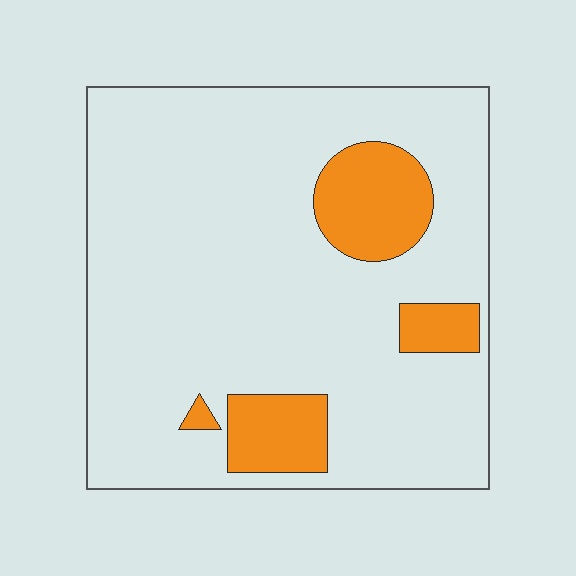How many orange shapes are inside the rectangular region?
4.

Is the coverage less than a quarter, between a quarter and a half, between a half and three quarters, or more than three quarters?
Less than a quarter.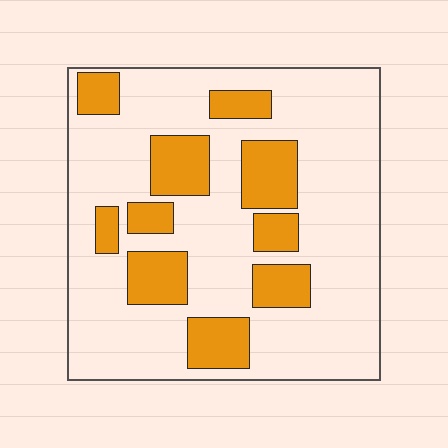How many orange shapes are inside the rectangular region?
10.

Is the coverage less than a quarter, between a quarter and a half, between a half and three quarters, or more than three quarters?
Between a quarter and a half.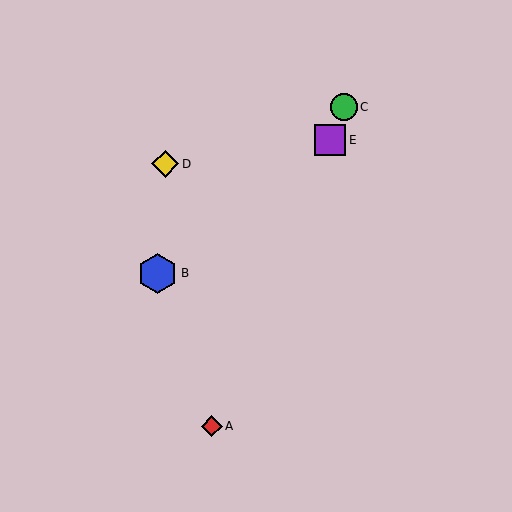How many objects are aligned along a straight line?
3 objects (A, C, E) are aligned along a straight line.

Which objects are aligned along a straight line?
Objects A, C, E are aligned along a straight line.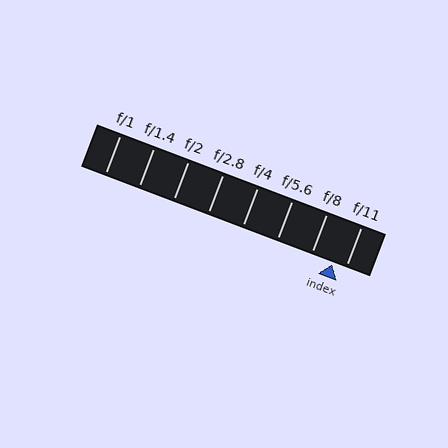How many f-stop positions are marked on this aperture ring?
There are 8 f-stop positions marked.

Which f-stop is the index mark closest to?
The index mark is closest to f/11.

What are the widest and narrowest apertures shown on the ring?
The widest aperture shown is f/1 and the narrowest is f/11.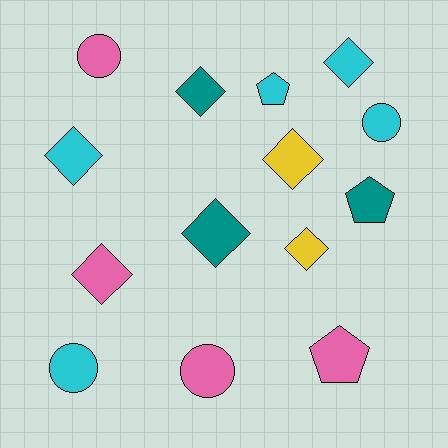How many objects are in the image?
There are 14 objects.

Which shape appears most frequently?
Diamond, with 7 objects.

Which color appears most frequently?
Cyan, with 5 objects.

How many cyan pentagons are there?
There is 1 cyan pentagon.